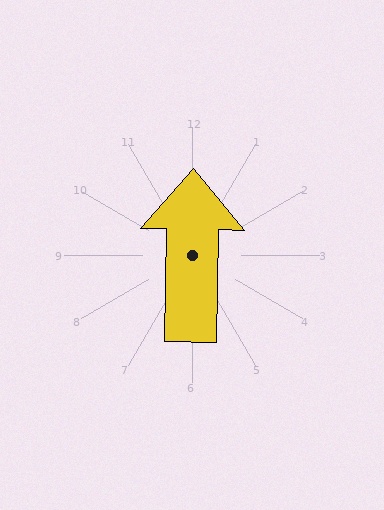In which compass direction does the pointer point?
North.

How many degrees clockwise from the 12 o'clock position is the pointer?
Approximately 1 degrees.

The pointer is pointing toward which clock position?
Roughly 12 o'clock.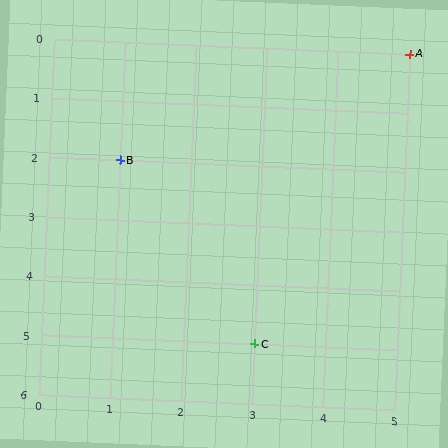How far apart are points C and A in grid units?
Points C and A are 2 columns and 5 rows apart (about 5.4 grid units diagonally).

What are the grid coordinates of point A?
Point A is at grid coordinates (5, 0).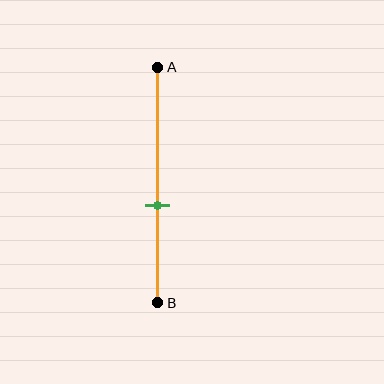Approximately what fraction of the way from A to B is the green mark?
The green mark is approximately 60% of the way from A to B.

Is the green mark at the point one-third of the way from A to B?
No, the mark is at about 60% from A, not at the 33% one-third point.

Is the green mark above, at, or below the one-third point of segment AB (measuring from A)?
The green mark is below the one-third point of segment AB.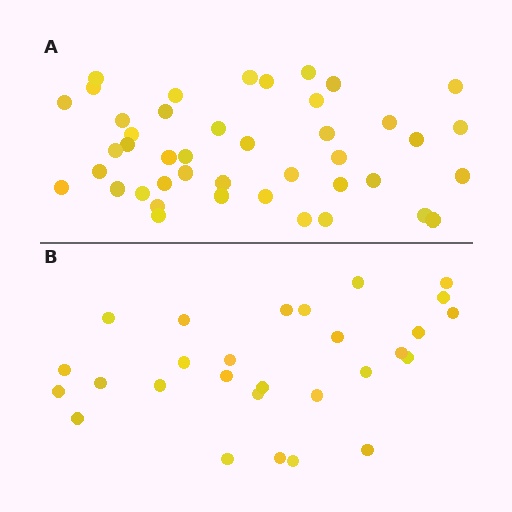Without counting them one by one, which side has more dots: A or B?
Region A (the top region) has more dots.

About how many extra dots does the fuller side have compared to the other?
Region A has approximately 15 more dots than region B.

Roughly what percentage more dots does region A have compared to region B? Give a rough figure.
About 55% more.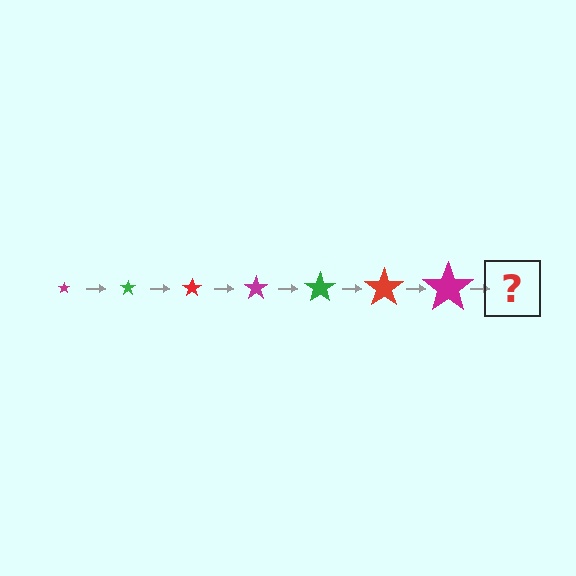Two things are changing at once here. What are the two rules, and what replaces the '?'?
The two rules are that the star grows larger each step and the color cycles through magenta, green, and red. The '?' should be a green star, larger than the previous one.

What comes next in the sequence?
The next element should be a green star, larger than the previous one.